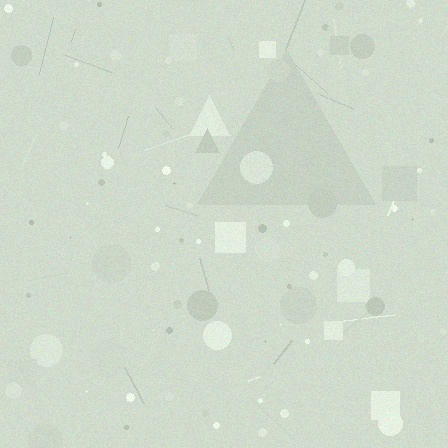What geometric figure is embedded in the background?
A triangle is embedded in the background.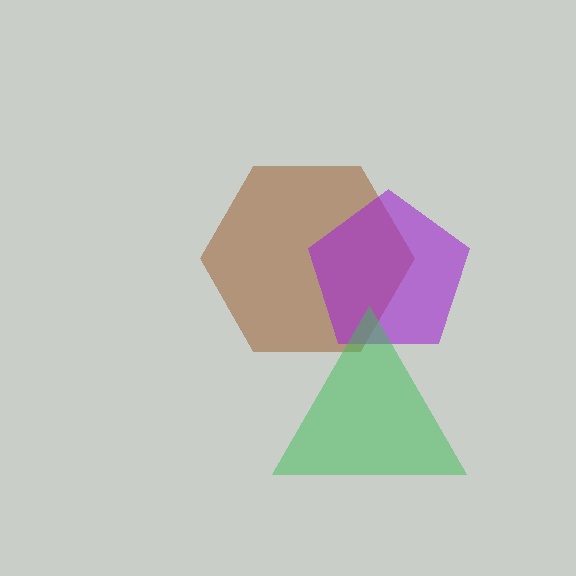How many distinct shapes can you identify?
There are 3 distinct shapes: a brown hexagon, a purple pentagon, a green triangle.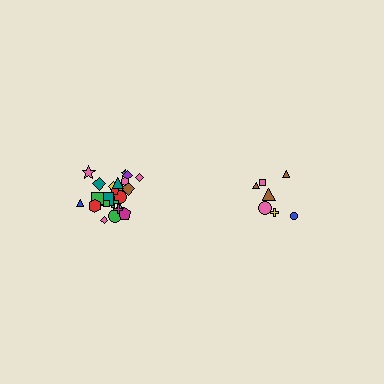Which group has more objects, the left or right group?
The left group.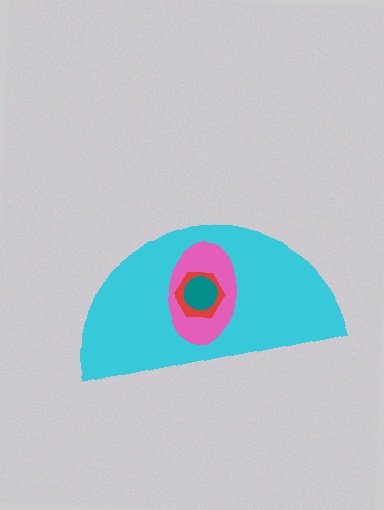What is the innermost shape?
The teal circle.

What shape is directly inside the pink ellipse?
The red hexagon.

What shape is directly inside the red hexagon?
The teal circle.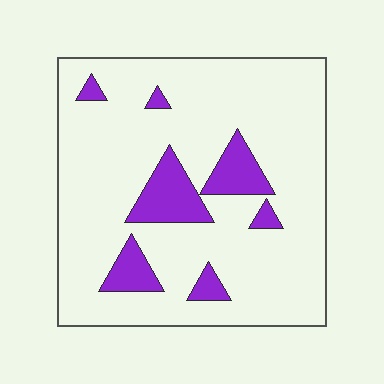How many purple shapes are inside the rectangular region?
7.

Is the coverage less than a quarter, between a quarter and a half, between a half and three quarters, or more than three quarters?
Less than a quarter.